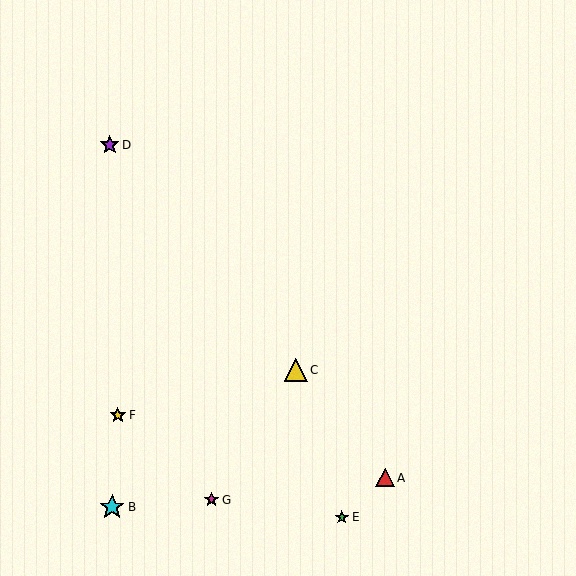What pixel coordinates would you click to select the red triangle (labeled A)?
Click at (385, 478) to select the red triangle A.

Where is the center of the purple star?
The center of the purple star is at (110, 145).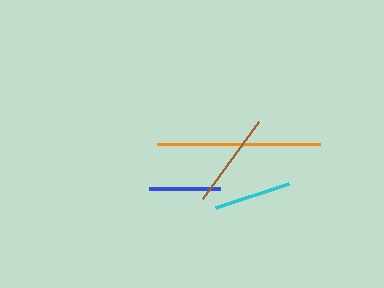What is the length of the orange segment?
The orange segment is approximately 164 pixels long.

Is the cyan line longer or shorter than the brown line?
The brown line is longer than the cyan line.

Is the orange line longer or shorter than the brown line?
The orange line is longer than the brown line.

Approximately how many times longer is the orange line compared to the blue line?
The orange line is approximately 2.3 times the length of the blue line.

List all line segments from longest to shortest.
From longest to shortest: orange, brown, cyan, blue.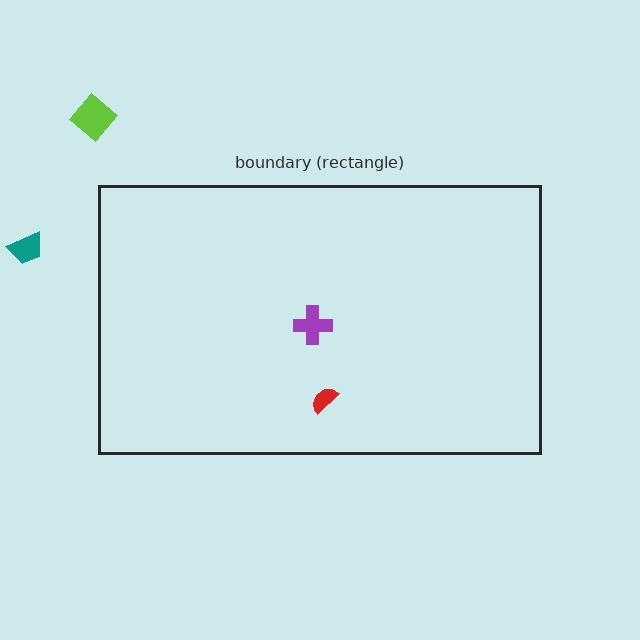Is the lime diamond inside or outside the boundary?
Outside.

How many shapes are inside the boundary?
2 inside, 2 outside.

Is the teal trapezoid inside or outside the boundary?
Outside.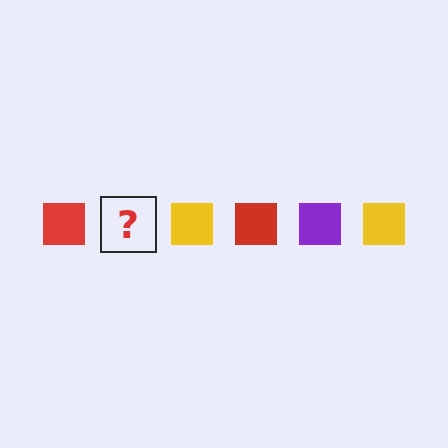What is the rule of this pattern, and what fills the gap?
The rule is that the pattern cycles through red, purple, yellow squares. The gap should be filled with a purple square.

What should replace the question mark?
The question mark should be replaced with a purple square.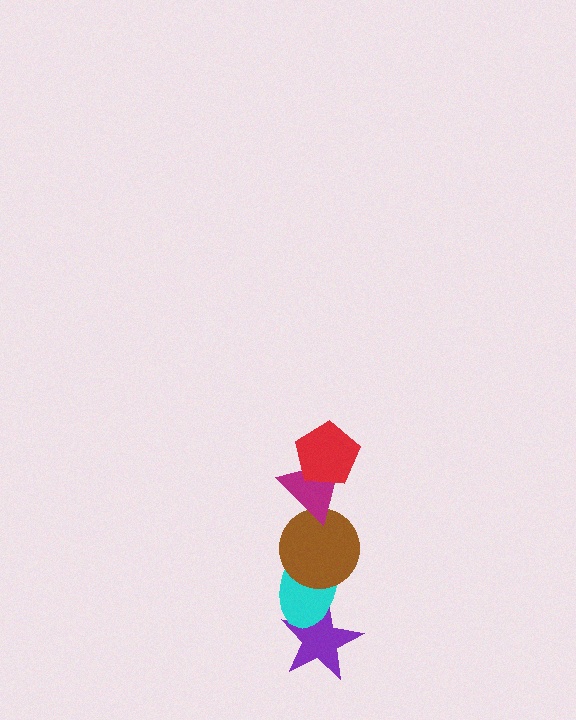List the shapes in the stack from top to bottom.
From top to bottom: the red pentagon, the magenta triangle, the brown circle, the cyan ellipse, the purple star.